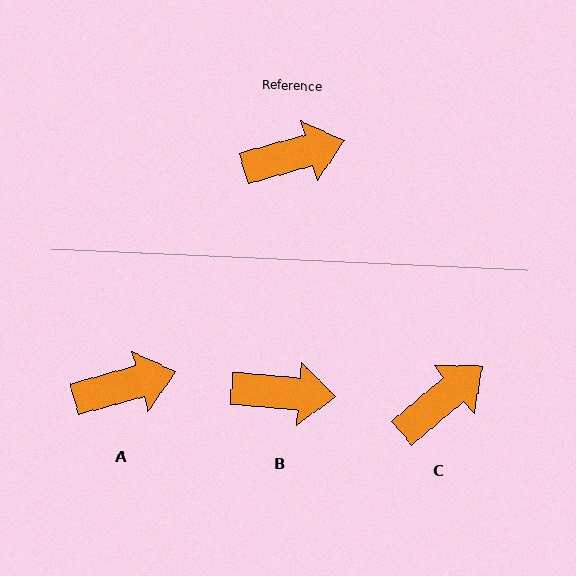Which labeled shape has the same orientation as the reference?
A.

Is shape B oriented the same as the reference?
No, it is off by about 20 degrees.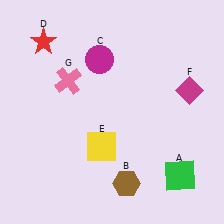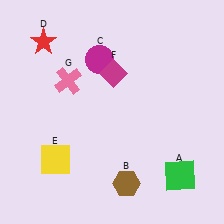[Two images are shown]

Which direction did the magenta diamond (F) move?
The magenta diamond (F) moved left.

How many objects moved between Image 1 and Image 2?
2 objects moved between the two images.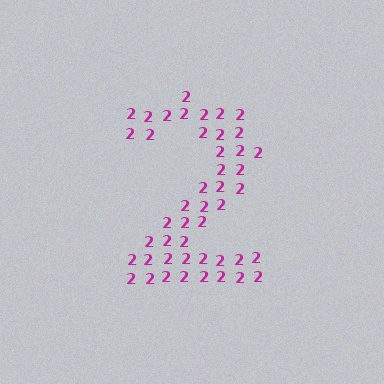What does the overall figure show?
The overall figure shows the digit 2.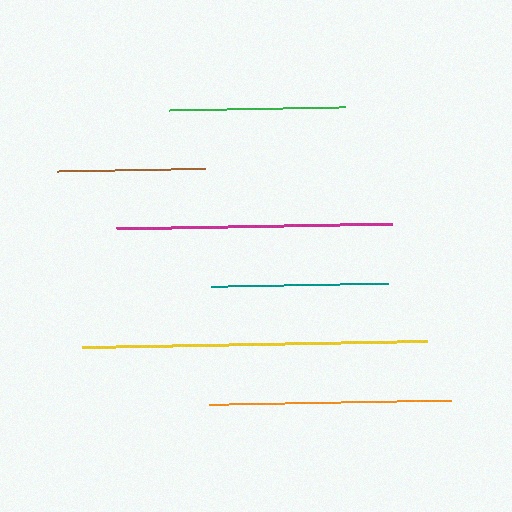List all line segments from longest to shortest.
From longest to shortest: yellow, magenta, orange, teal, green, brown.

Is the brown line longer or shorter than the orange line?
The orange line is longer than the brown line.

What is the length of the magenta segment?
The magenta segment is approximately 277 pixels long.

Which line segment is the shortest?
The brown line is the shortest at approximately 149 pixels.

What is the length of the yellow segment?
The yellow segment is approximately 345 pixels long.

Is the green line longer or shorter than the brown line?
The green line is longer than the brown line.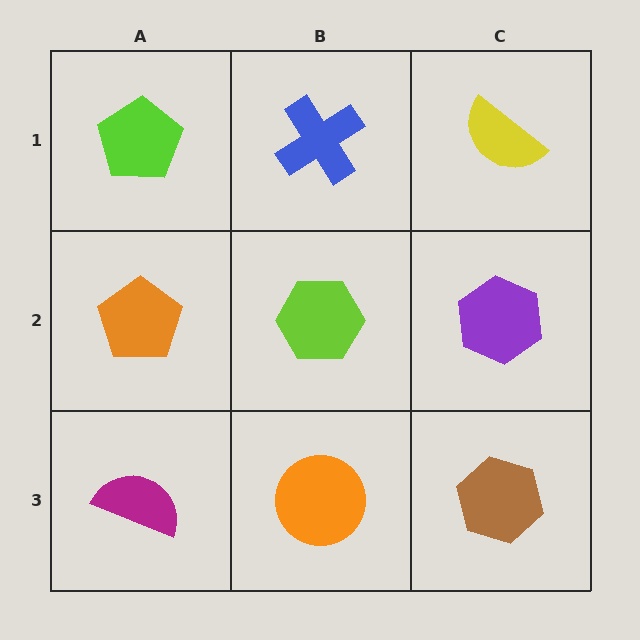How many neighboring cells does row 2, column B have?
4.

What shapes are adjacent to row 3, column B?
A lime hexagon (row 2, column B), a magenta semicircle (row 3, column A), a brown hexagon (row 3, column C).